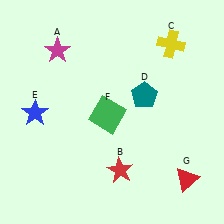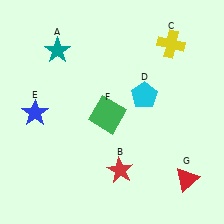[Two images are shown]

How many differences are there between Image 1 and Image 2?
There are 2 differences between the two images.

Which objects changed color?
A changed from magenta to teal. D changed from teal to cyan.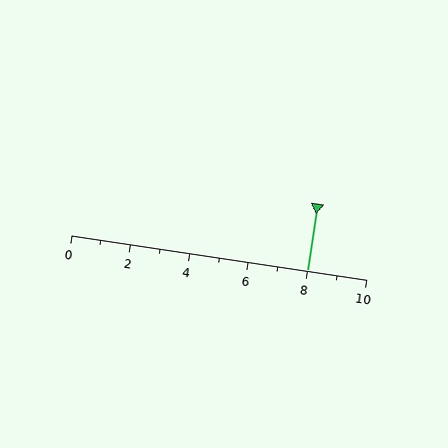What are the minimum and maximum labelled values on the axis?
The axis runs from 0 to 10.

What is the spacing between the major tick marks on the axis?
The major ticks are spaced 2 apart.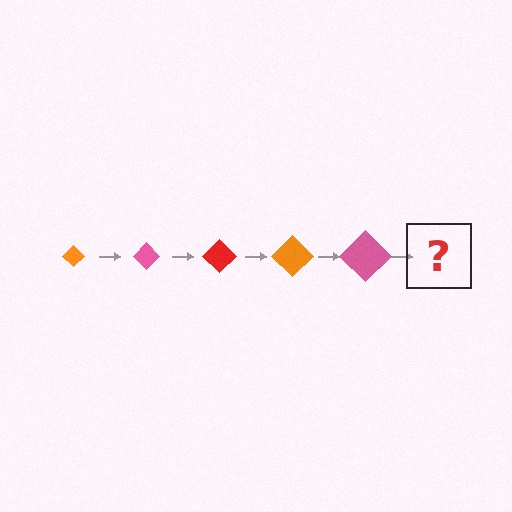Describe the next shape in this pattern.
It should be a red diamond, larger than the previous one.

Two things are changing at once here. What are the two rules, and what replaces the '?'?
The two rules are that the diamond grows larger each step and the color cycles through orange, pink, and red. The '?' should be a red diamond, larger than the previous one.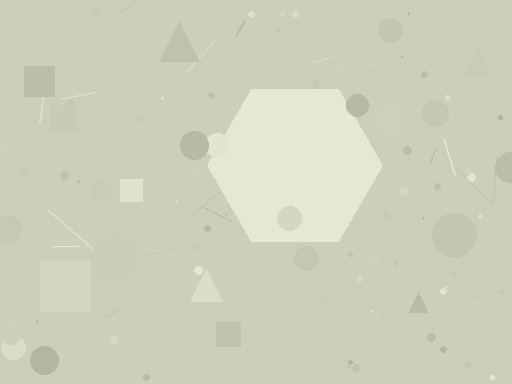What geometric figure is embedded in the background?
A hexagon is embedded in the background.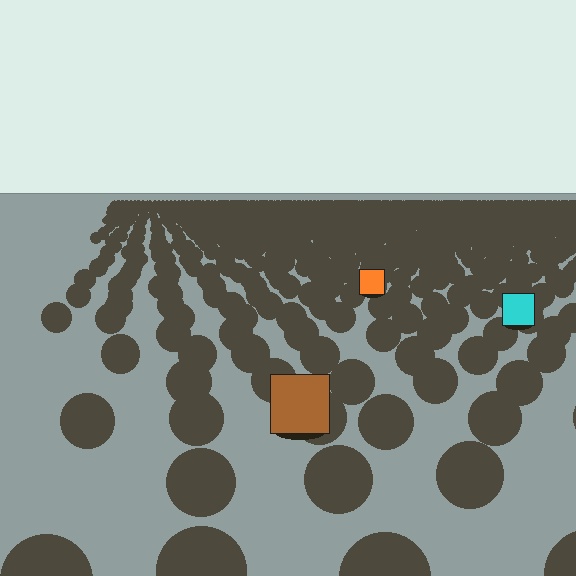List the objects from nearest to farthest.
From nearest to farthest: the brown square, the cyan square, the orange square.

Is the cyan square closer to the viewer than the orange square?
Yes. The cyan square is closer — you can tell from the texture gradient: the ground texture is coarser near it.